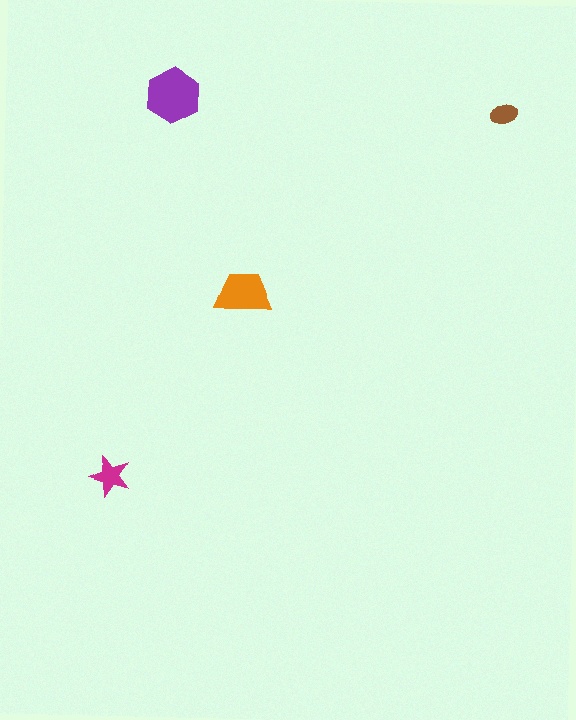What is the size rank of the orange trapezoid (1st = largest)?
2nd.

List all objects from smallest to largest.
The brown ellipse, the magenta star, the orange trapezoid, the purple hexagon.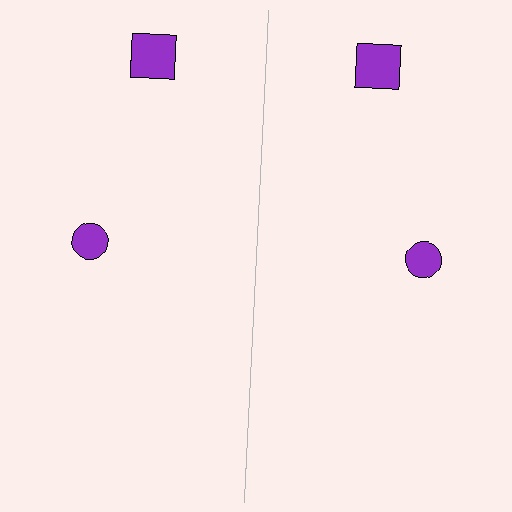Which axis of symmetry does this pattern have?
The pattern has a vertical axis of symmetry running through the center of the image.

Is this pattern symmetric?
Yes, this pattern has bilateral (reflection) symmetry.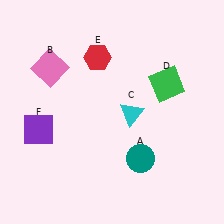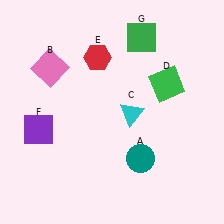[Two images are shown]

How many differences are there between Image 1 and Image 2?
There is 1 difference between the two images.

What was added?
A green square (G) was added in Image 2.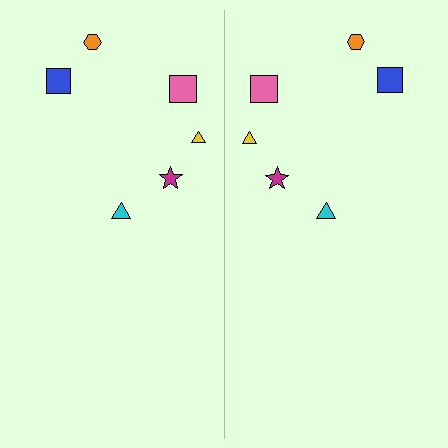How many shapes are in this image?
There are 12 shapes in this image.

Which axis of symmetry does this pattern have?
The pattern has a vertical axis of symmetry running through the center of the image.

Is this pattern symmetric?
Yes, this pattern has bilateral (reflection) symmetry.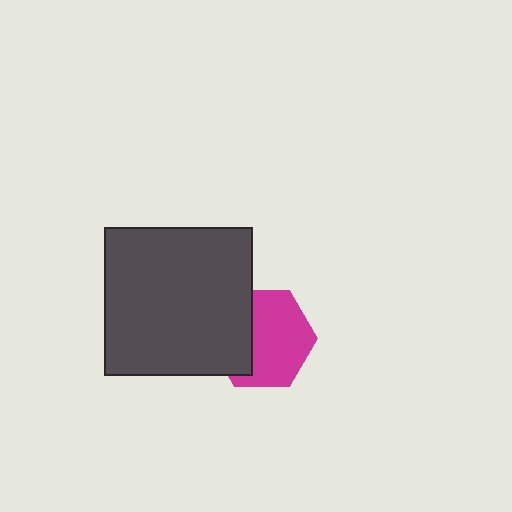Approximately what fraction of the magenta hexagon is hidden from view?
Roughly 37% of the magenta hexagon is hidden behind the dark gray square.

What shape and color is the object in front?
The object in front is a dark gray square.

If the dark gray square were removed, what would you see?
You would see the complete magenta hexagon.